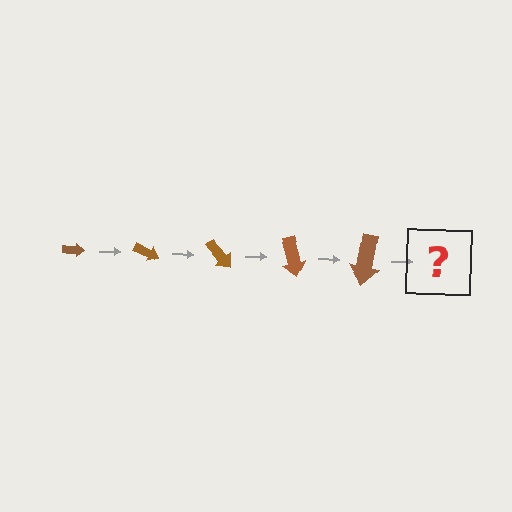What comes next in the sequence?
The next element should be an arrow, larger than the previous one and rotated 125 degrees from the start.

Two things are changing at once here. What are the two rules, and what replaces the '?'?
The two rules are that the arrow grows larger each step and it rotates 25 degrees each step. The '?' should be an arrow, larger than the previous one and rotated 125 degrees from the start.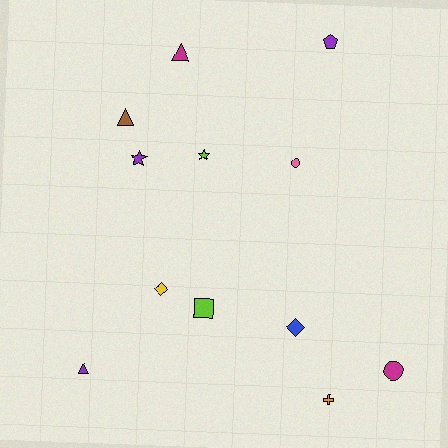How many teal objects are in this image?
There are no teal objects.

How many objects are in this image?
There are 12 objects.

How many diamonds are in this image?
There are 2 diamonds.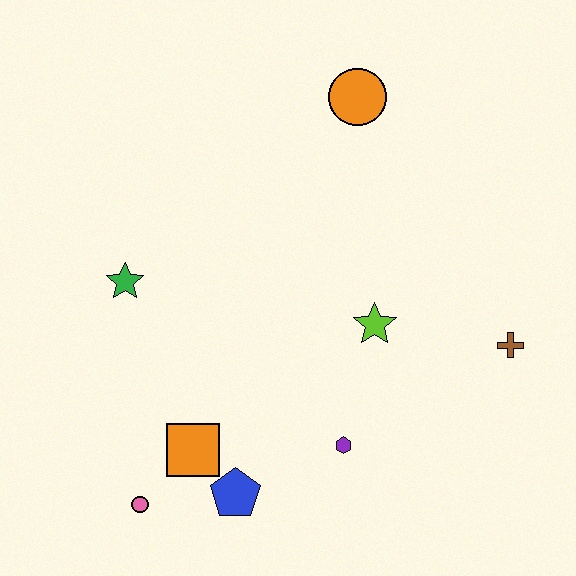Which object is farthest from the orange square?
The orange circle is farthest from the orange square.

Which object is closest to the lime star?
The purple hexagon is closest to the lime star.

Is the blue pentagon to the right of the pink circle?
Yes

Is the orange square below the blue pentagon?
No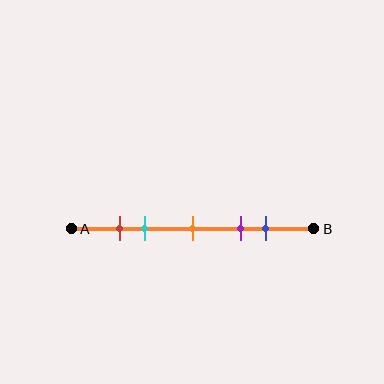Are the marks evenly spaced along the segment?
No, the marks are not evenly spaced.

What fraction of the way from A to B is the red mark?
The red mark is approximately 20% (0.2) of the way from A to B.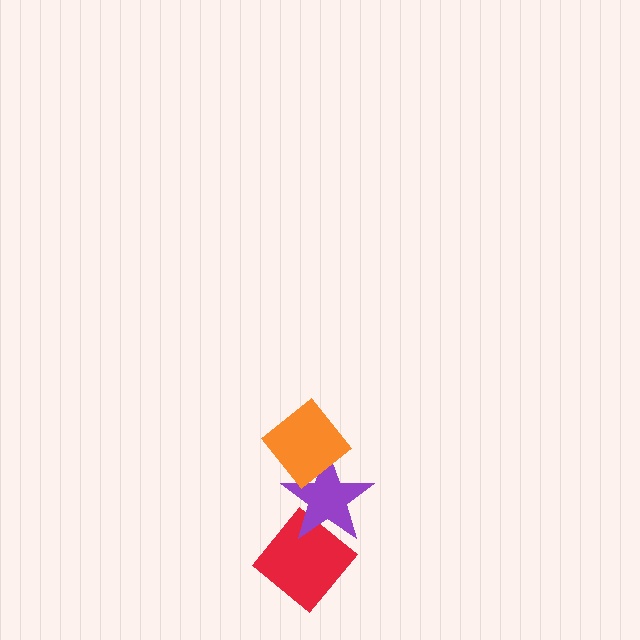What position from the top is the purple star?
The purple star is 2nd from the top.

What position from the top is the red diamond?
The red diamond is 3rd from the top.